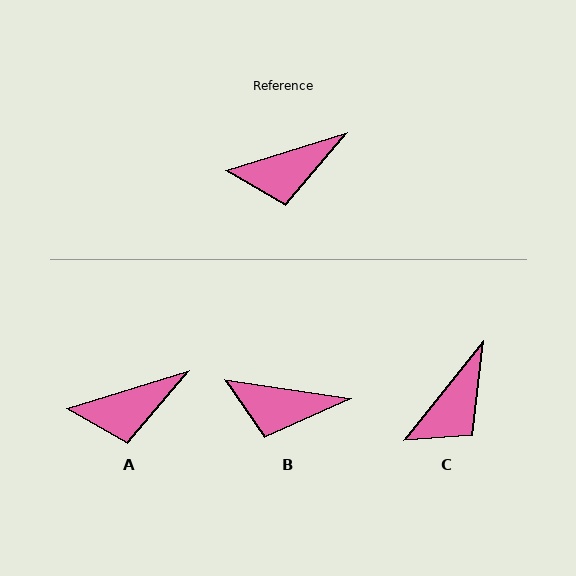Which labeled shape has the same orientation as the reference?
A.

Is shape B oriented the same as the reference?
No, it is off by about 26 degrees.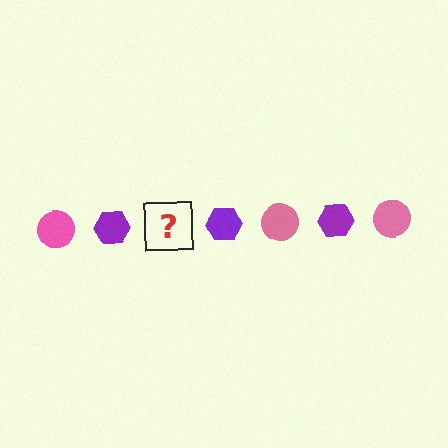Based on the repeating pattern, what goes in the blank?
The blank should be a pink circle.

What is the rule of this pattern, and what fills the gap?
The rule is that the pattern alternates between pink circle and purple hexagon. The gap should be filled with a pink circle.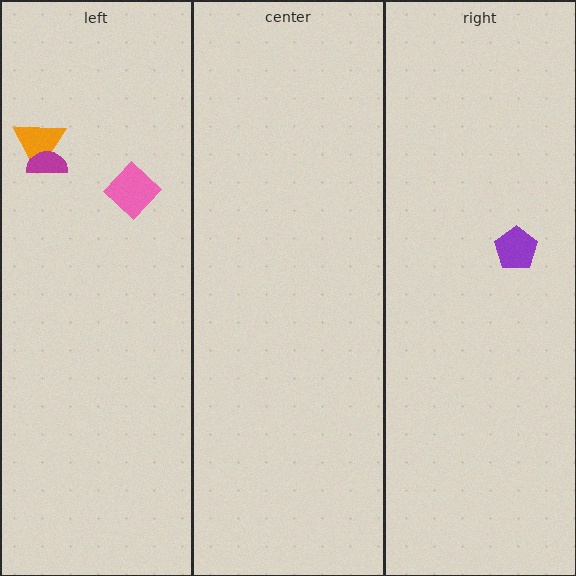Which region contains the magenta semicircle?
The left region.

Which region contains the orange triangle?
The left region.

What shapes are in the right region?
The purple pentagon.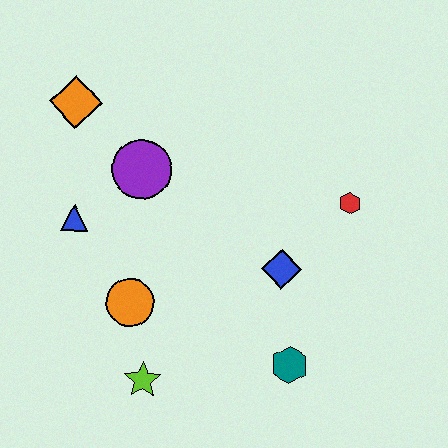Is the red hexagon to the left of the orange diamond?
No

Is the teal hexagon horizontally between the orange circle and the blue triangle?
No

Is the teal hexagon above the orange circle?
No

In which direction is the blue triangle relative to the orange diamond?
The blue triangle is below the orange diamond.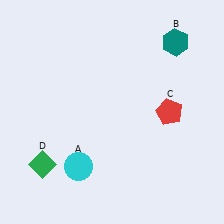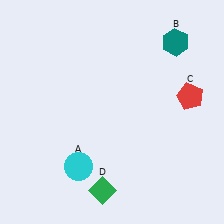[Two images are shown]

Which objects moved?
The objects that moved are: the red pentagon (C), the green diamond (D).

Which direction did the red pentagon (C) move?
The red pentagon (C) moved right.